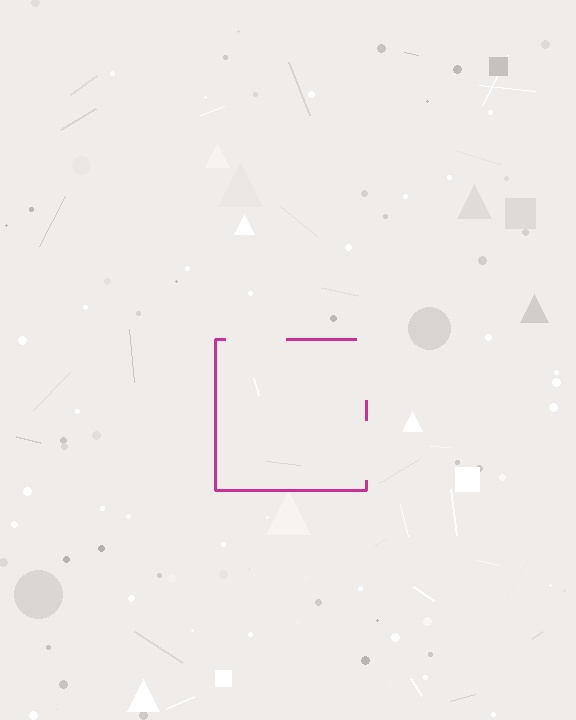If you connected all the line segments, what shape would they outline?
They would outline a square.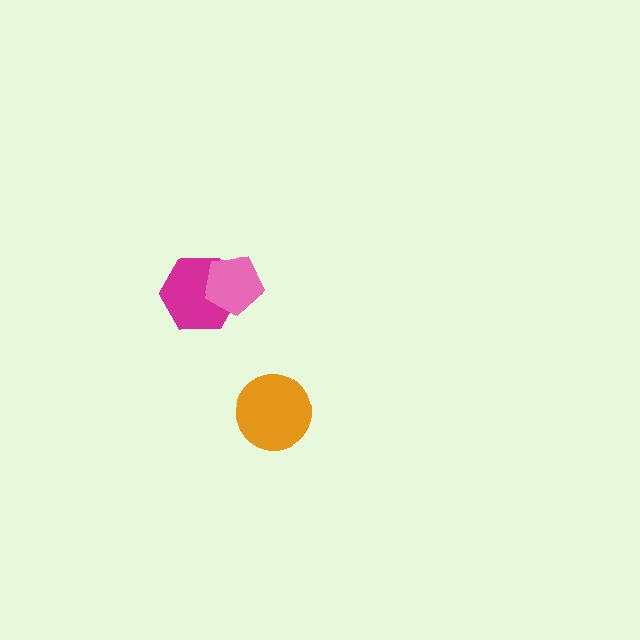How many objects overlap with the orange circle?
0 objects overlap with the orange circle.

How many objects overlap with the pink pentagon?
1 object overlaps with the pink pentagon.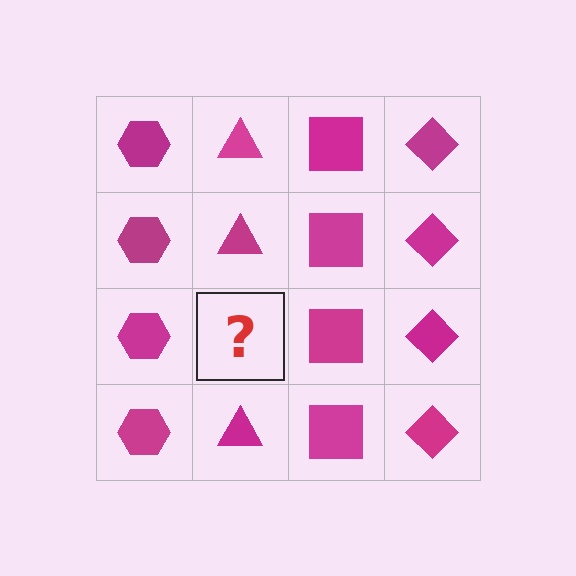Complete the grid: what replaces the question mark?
The question mark should be replaced with a magenta triangle.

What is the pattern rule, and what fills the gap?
The rule is that each column has a consistent shape. The gap should be filled with a magenta triangle.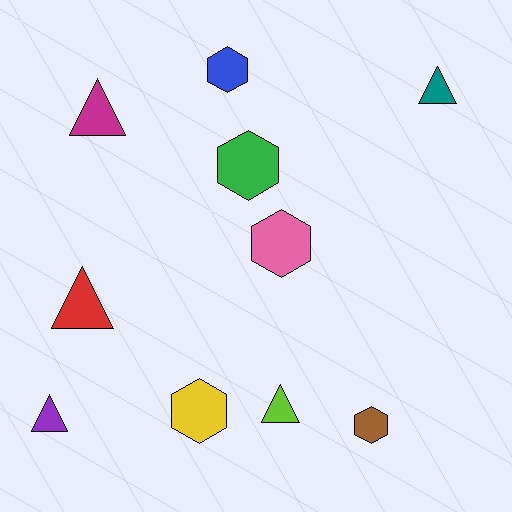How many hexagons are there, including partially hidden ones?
There are 5 hexagons.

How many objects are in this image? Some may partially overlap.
There are 10 objects.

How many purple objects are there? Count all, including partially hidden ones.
There is 1 purple object.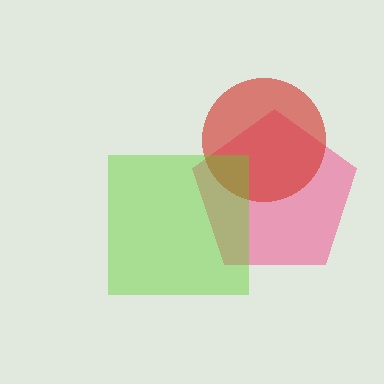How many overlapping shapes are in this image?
There are 3 overlapping shapes in the image.